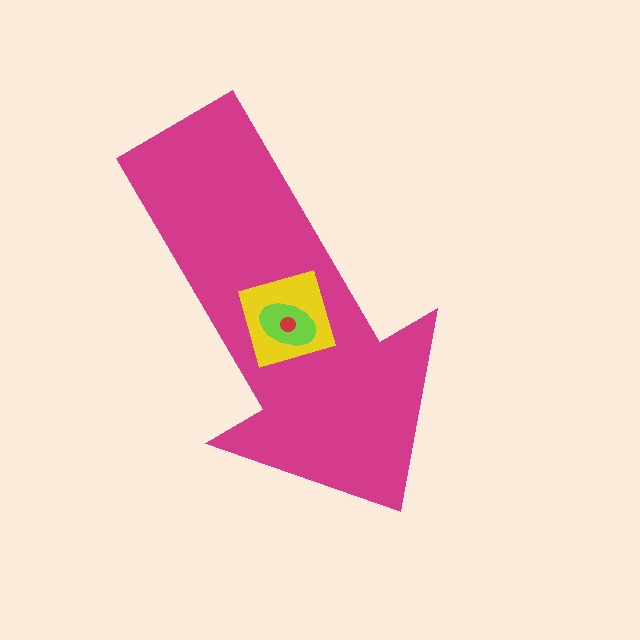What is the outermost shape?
The magenta arrow.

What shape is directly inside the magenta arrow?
The yellow diamond.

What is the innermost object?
The red circle.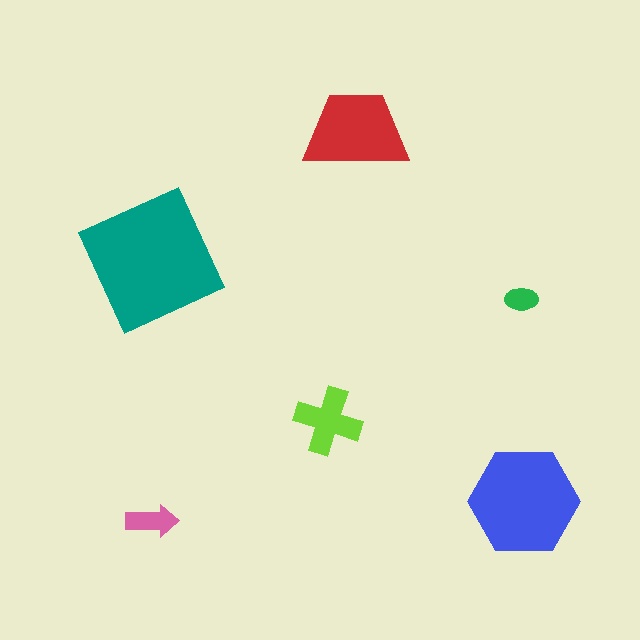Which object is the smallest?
The green ellipse.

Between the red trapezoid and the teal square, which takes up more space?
The teal square.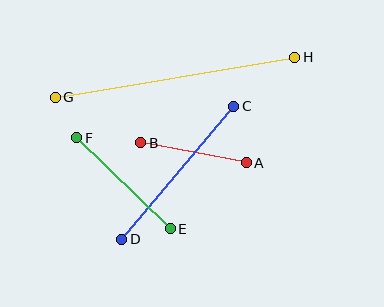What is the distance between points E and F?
The distance is approximately 130 pixels.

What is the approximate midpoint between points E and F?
The midpoint is at approximately (124, 183) pixels.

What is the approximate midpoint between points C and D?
The midpoint is at approximately (178, 173) pixels.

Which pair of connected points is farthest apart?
Points G and H are farthest apart.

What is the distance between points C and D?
The distance is approximately 173 pixels.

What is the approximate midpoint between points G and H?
The midpoint is at approximately (175, 77) pixels.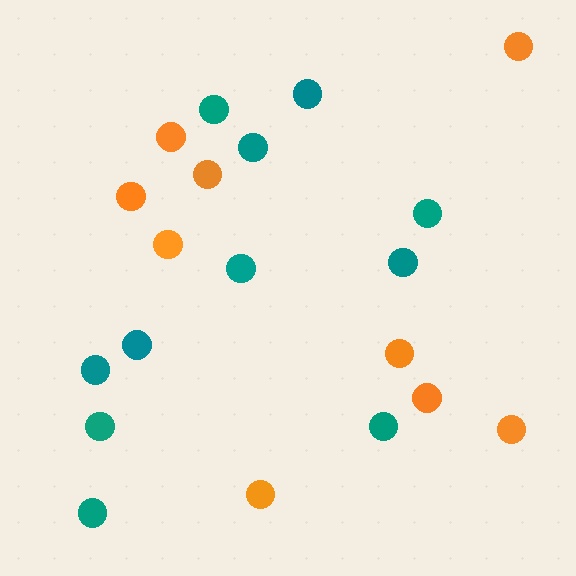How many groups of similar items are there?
There are 2 groups: one group of teal circles (11) and one group of orange circles (9).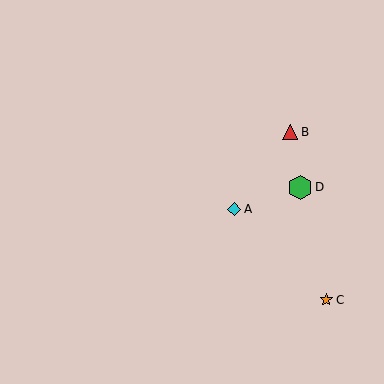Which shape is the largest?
The green hexagon (labeled D) is the largest.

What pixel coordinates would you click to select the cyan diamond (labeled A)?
Click at (234, 209) to select the cyan diamond A.